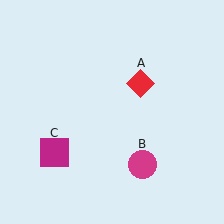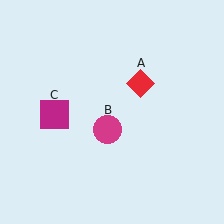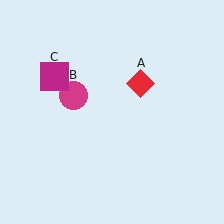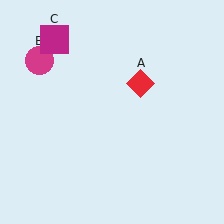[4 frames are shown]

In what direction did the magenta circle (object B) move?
The magenta circle (object B) moved up and to the left.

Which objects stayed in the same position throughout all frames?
Red diamond (object A) remained stationary.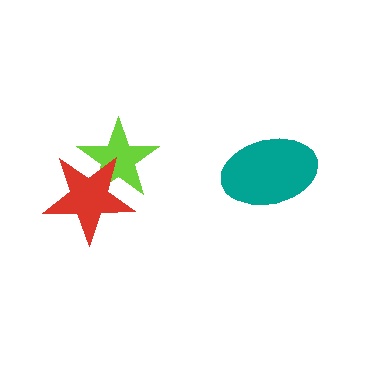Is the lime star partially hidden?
Yes, it is partially covered by another shape.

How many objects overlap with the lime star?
1 object overlaps with the lime star.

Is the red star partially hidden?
No, no other shape covers it.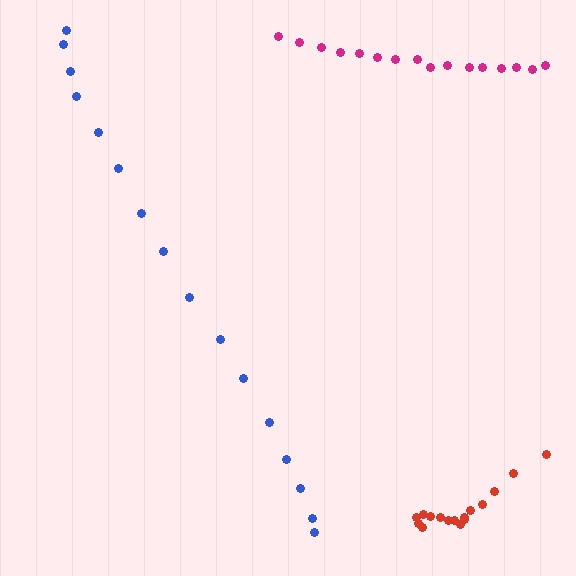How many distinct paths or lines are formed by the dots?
There are 3 distinct paths.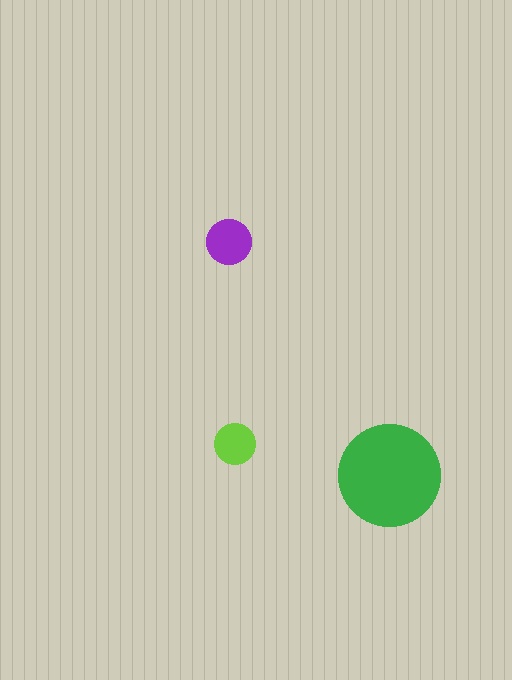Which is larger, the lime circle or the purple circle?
The purple one.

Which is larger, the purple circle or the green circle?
The green one.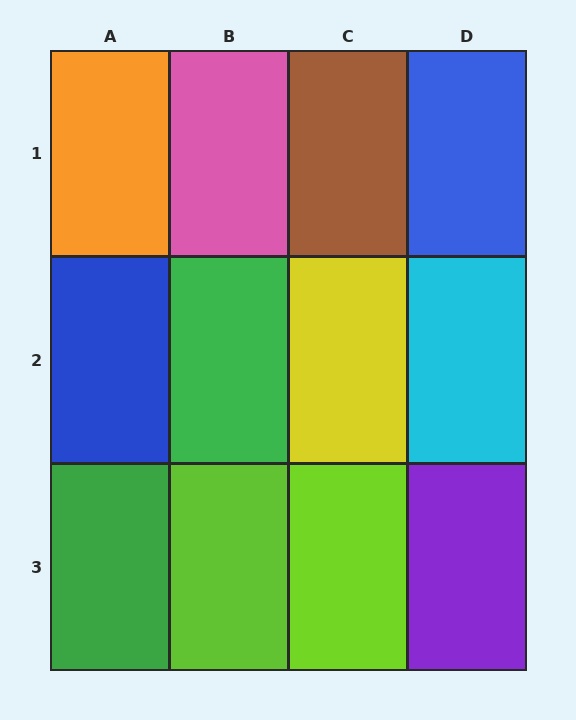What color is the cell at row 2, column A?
Blue.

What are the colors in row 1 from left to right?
Orange, pink, brown, blue.